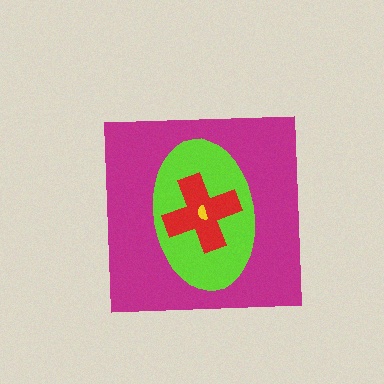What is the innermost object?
The yellow semicircle.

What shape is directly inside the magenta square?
The lime ellipse.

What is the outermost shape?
The magenta square.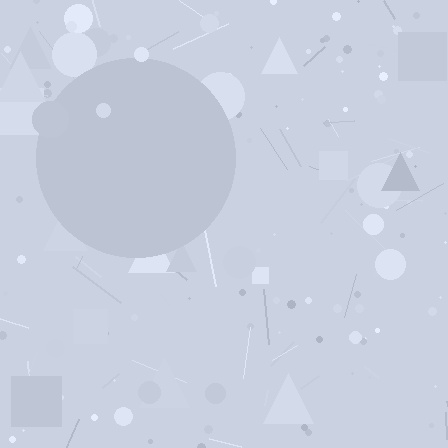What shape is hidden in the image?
A circle is hidden in the image.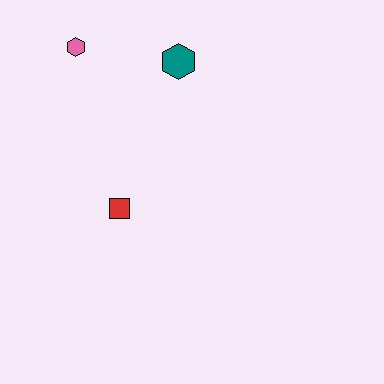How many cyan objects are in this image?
There are no cyan objects.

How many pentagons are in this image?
There are no pentagons.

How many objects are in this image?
There are 3 objects.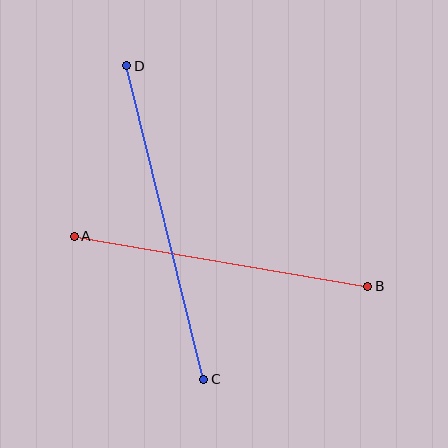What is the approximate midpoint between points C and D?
The midpoint is at approximately (165, 222) pixels.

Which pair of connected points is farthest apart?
Points C and D are farthest apart.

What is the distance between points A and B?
The distance is approximately 298 pixels.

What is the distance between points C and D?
The distance is approximately 323 pixels.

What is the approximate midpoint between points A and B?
The midpoint is at approximately (221, 261) pixels.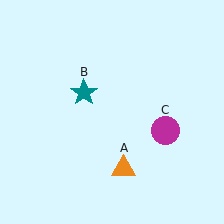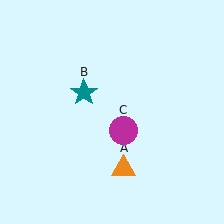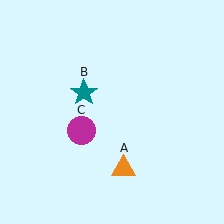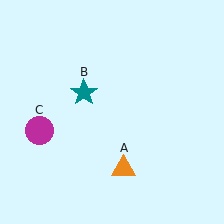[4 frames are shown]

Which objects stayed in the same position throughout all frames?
Orange triangle (object A) and teal star (object B) remained stationary.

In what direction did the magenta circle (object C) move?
The magenta circle (object C) moved left.